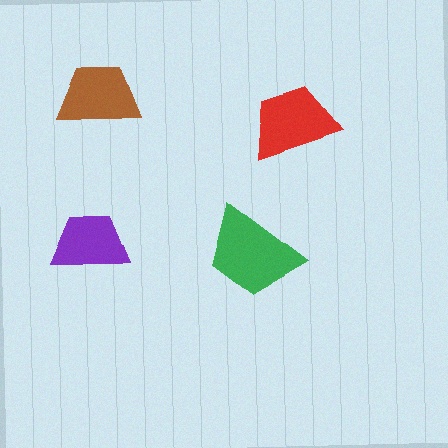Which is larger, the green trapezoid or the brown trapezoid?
The green one.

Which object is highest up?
The brown trapezoid is topmost.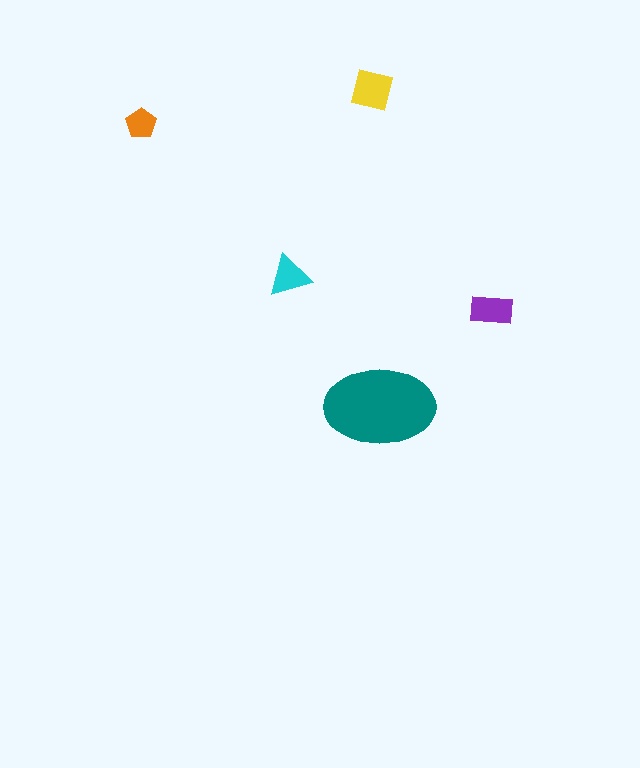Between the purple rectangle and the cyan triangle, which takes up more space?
The purple rectangle.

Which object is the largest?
The teal ellipse.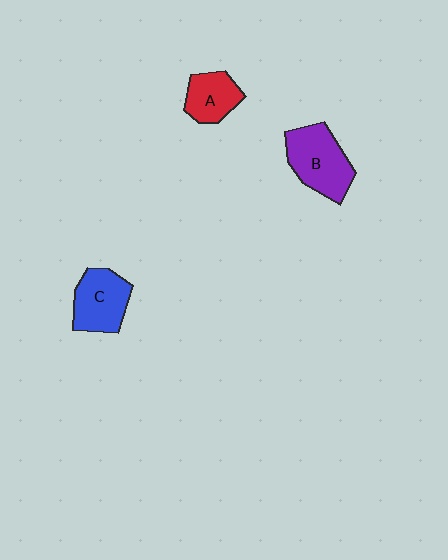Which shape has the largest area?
Shape B (purple).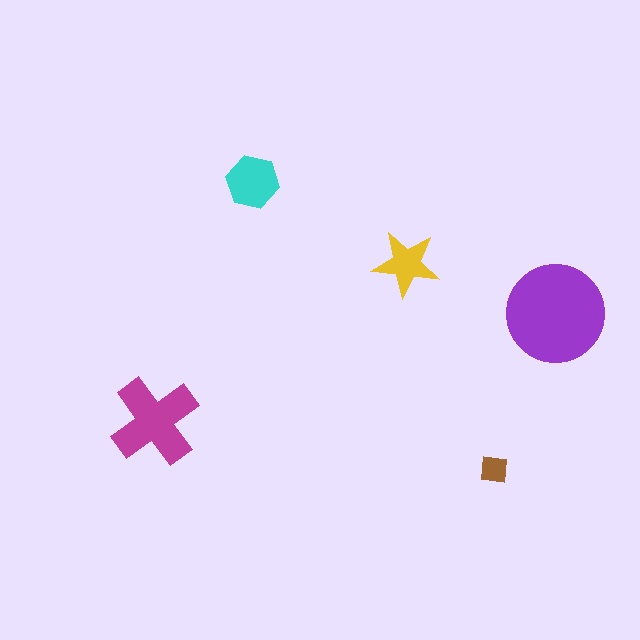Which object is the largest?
The purple circle.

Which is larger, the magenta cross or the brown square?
The magenta cross.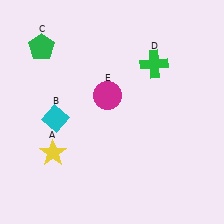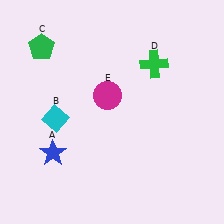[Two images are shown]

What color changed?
The star (A) changed from yellow in Image 1 to blue in Image 2.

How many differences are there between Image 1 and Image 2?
There is 1 difference between the two images.